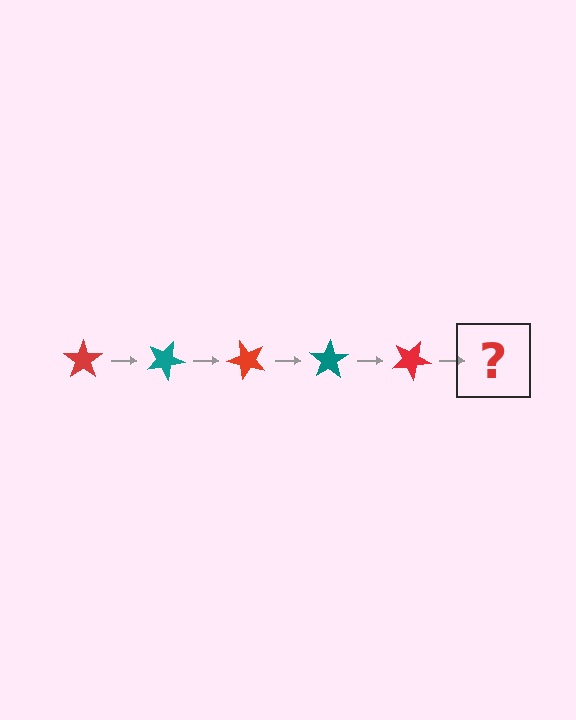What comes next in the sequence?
The next element should be a teal star, rotated 125 degrees from the start.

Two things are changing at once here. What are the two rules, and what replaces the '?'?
The two rules are that it rotates 25 degrees each step and the color cycles through red and teal. The '?' should be a teal star, rotated 125 degrees from the start.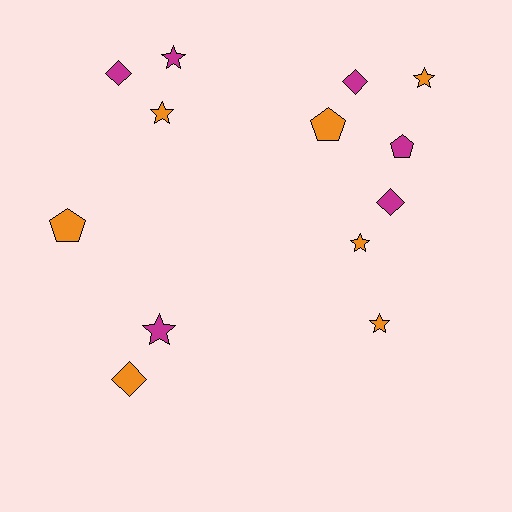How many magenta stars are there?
There are 2 magenta stars.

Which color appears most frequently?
Orange, with 7 objects.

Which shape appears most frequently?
Star, with 6 objects.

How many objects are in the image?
There are 13 objects.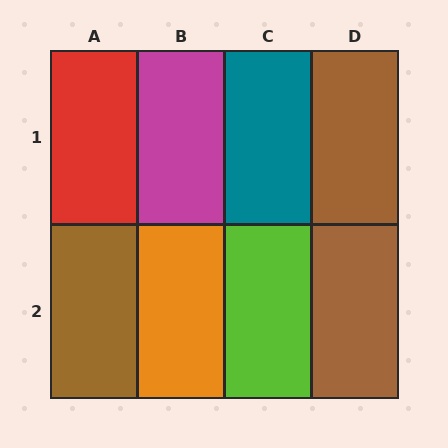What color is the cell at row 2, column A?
Brown.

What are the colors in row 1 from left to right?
Red, magenta, teal, brown.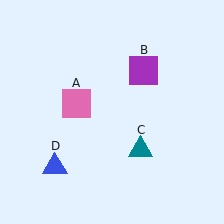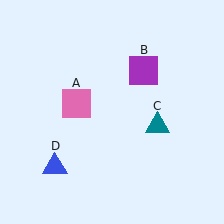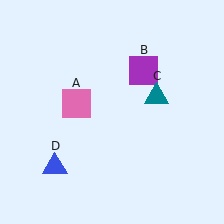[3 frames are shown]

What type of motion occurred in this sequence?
The teal triangle (object C) rotated counterclockwise around the center of the scene.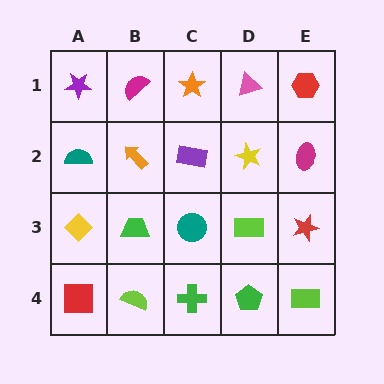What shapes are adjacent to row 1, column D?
A yellow star (row 2, column D), an orange star (row 1, column C), a red hexagon (row 1, column E).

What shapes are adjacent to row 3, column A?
A teal semicircle (row 2, column A), a red square (row 4, column A), a green trapezoid (row 3, column B).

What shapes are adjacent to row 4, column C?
A teal circle (row 3, column C), a lime semicircle (row 4, column B), a green pentagon (row 4, column D).